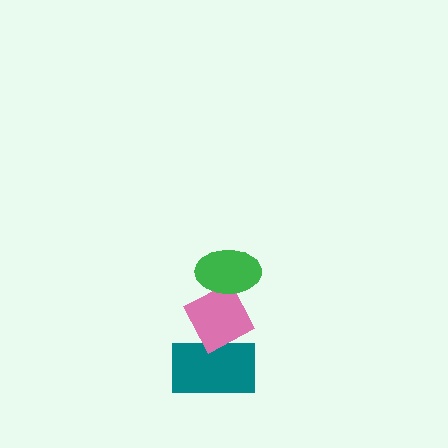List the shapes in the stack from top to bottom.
From top to bottom: the green ellipse, the pink diamond, the teal rectangle.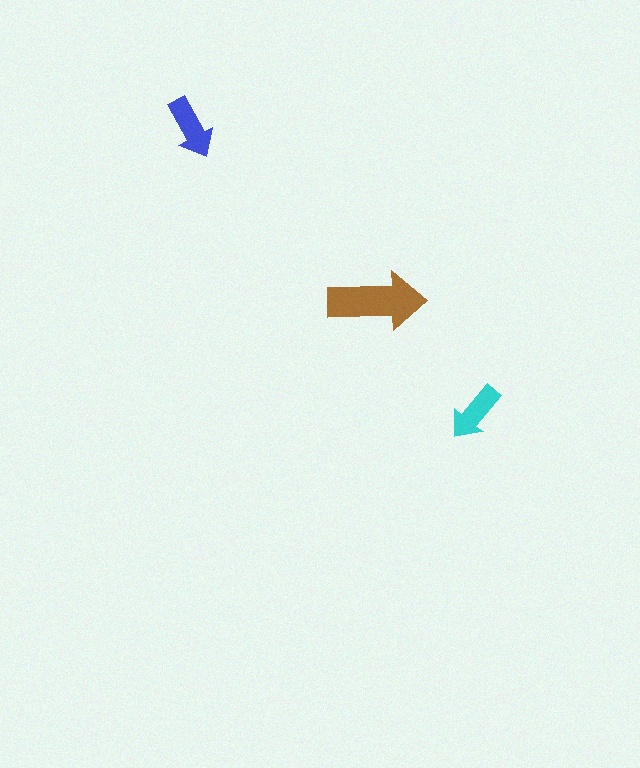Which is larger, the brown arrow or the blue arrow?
The brown one.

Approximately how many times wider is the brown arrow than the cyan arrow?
About 1.5 times wider.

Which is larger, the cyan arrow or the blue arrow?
The blue one.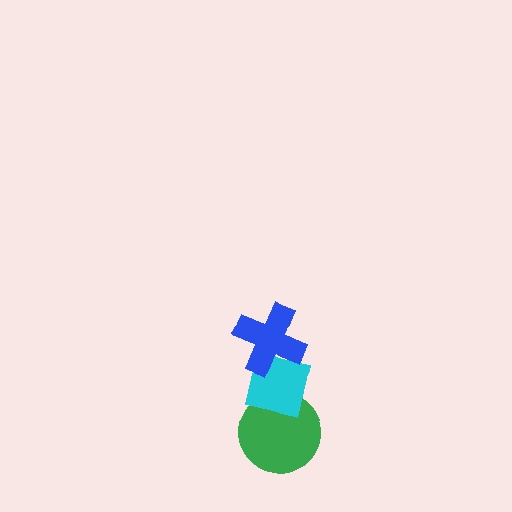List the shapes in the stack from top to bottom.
From top to bottom: the blue cross, the cyan square, the green circle.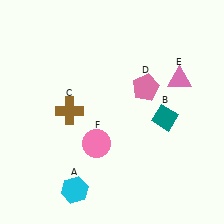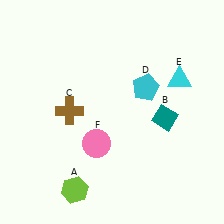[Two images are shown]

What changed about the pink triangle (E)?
In Image 1, E is pink. In Image 2, it changed to cyan.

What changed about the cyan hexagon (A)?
In Image 1, A is cyan. In Image 2, it changed to lime.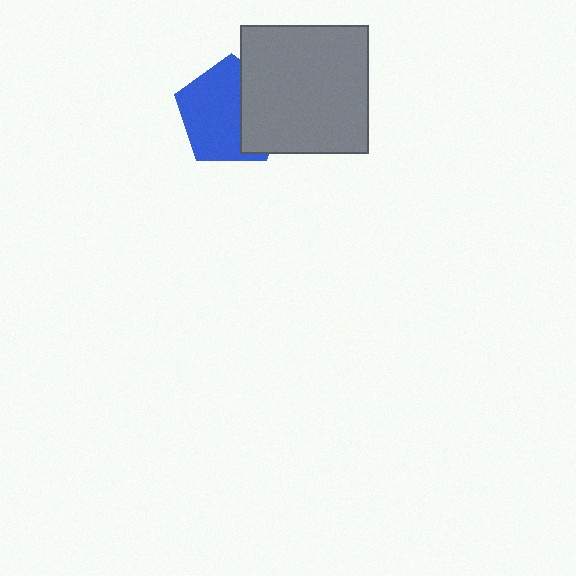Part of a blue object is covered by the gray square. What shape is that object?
It is a pentagon.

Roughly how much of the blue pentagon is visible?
About half of it is visible (roughly 63%).